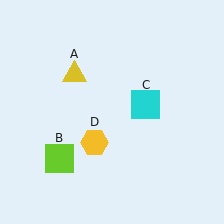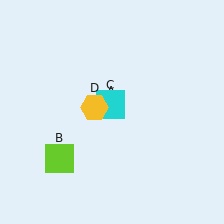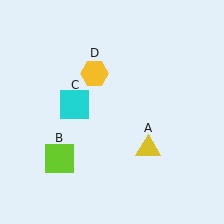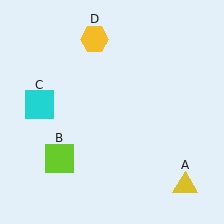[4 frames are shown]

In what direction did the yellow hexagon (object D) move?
The yellow hexagon (object D) moved up.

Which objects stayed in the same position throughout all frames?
Lime square (object B) remained stationary.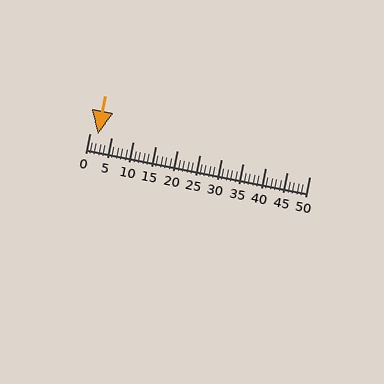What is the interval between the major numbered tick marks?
The major tick marks are spaced 5 units apart.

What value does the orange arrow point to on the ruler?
The orange arrow points to approximately 2.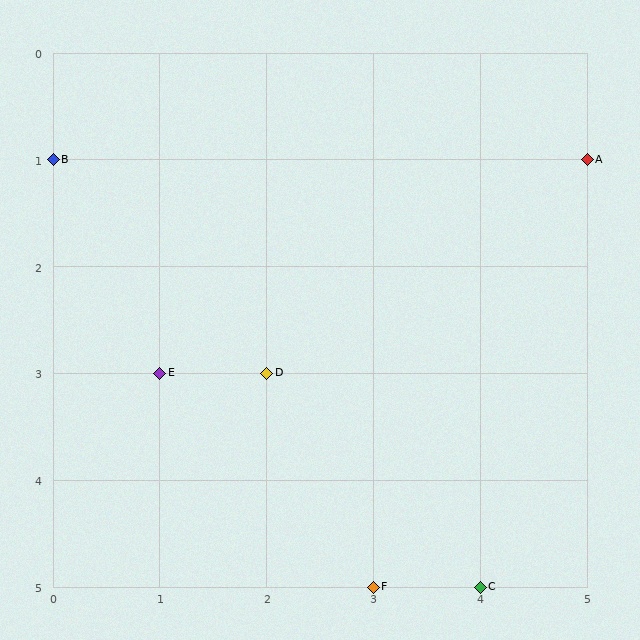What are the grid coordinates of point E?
Point E is at grid coordinates (1, 3).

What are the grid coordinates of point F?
Point F is at grid coordinates (3, 5).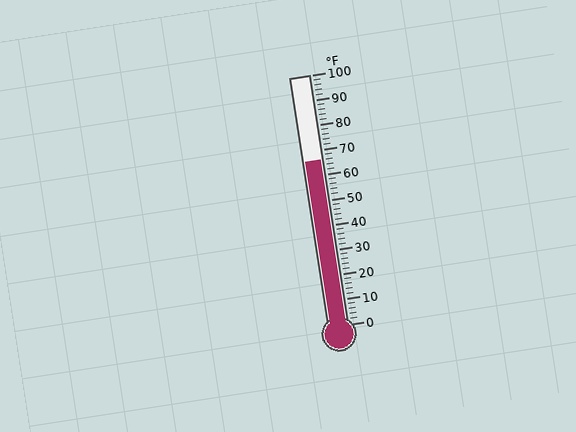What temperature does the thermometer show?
The thermometer shows approximately 66°F.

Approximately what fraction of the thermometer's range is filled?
The thermometer is filled to approximately 65% of its range.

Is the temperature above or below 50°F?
The temperature is above 50°F.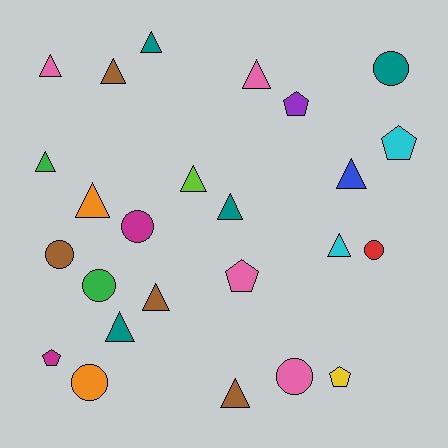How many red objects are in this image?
There is 1 red object.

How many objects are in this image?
There are 25 objects.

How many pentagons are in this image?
There are 5 pentagons.